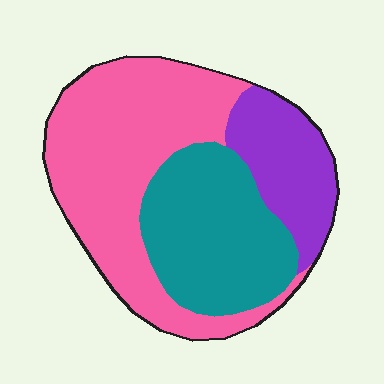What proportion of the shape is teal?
Teal takes up about one third (1/3) of the shape.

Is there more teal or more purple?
Teal.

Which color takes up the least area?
Purple, at roughly 20%.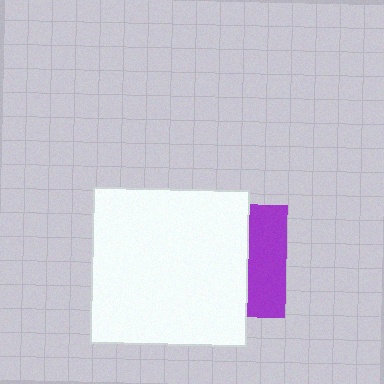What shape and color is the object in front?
The object in front is a white square.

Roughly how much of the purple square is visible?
A small part of it is visible (roughly 34%).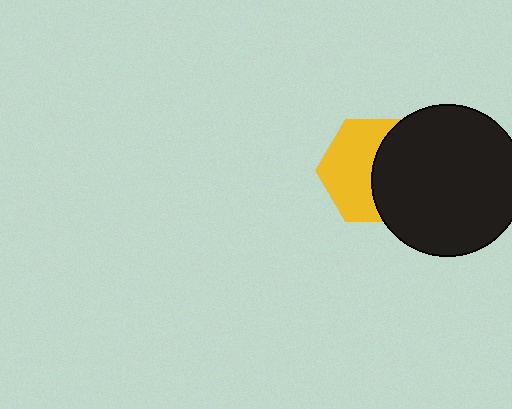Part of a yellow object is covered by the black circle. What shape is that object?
It is a hexagon.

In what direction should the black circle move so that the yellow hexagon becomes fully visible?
The black circle should move right. That is the shortest direction to clear the overlap and leave the yellow hexagon fully visible.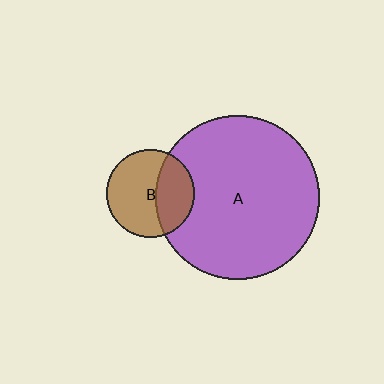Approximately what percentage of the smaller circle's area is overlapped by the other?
Approximately 40%.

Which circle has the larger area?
Circle A (purple).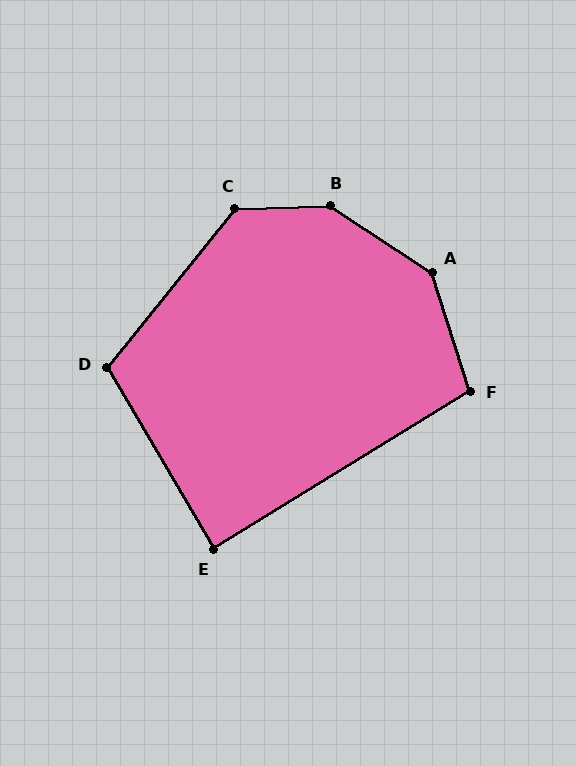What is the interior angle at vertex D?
Approximately 111 degrees (obtuse).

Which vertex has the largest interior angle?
B, at approximately 145 degrees.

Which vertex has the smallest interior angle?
E, at approximately 89 degrees.